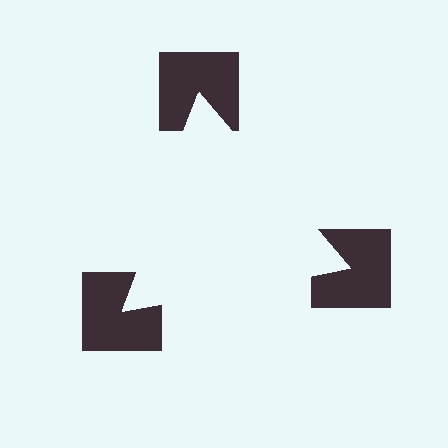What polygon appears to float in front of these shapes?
An illusory triangle — its edges are inferred from the aligned wedge cuts in the notched squares, not physically drawn.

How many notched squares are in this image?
There are 3 — one at each vertex of the illusory triangle.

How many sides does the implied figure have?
3 sides.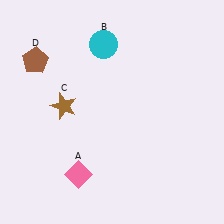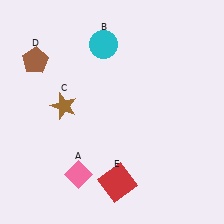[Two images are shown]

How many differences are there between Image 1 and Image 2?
There is 1 difference between the two images.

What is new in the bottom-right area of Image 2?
A red square (E) was added in the bottom-right area of Image 2.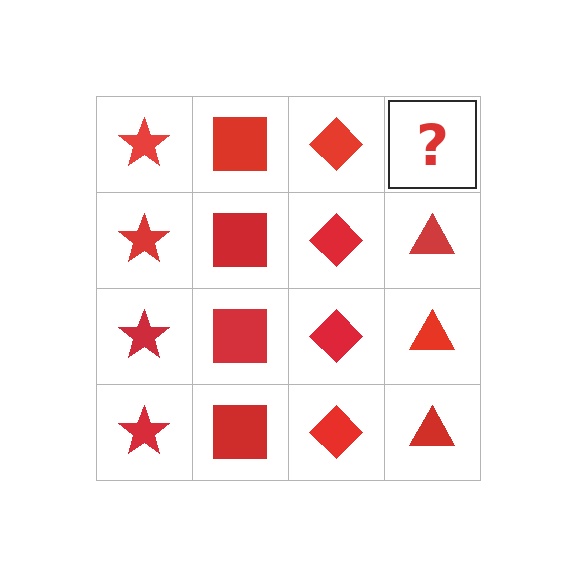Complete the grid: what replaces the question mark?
The question mark should be replaced with a red triangle.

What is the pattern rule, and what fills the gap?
The rule is that each column has a consistent shape. The gap should be filled with a red triangle.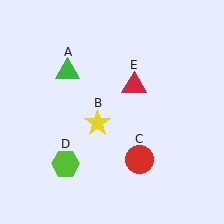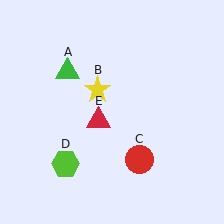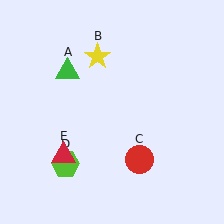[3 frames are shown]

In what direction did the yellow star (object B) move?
The yellow star (object B) moved up.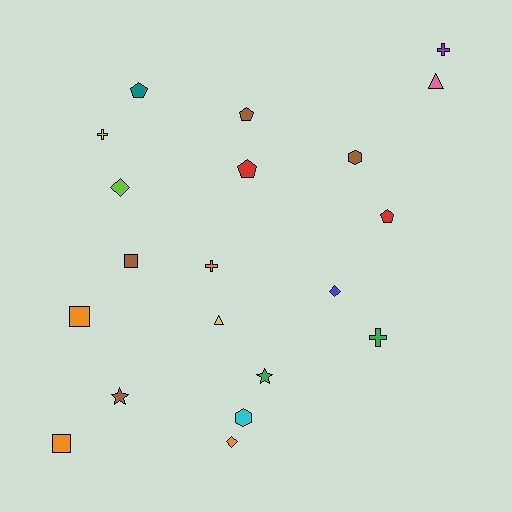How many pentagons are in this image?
There are 4 pentagons.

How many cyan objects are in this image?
There is 1 cyan object.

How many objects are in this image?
There are 20 objects.